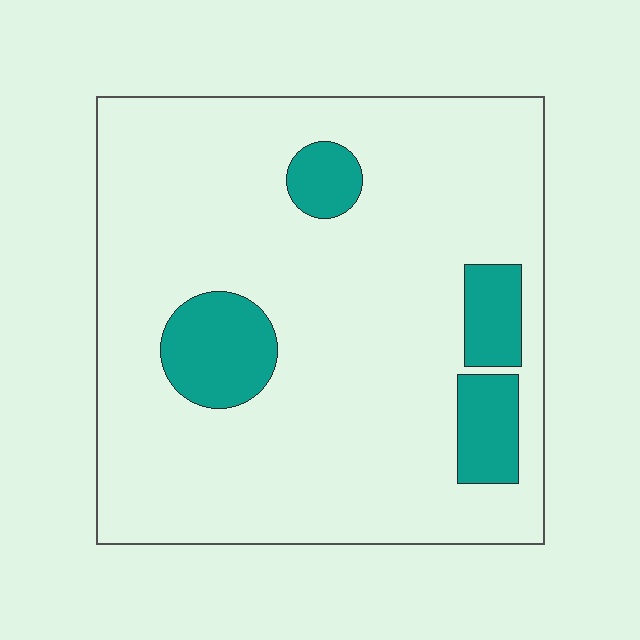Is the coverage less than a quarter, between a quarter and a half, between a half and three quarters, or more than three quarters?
Less than a quarter.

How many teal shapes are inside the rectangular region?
4.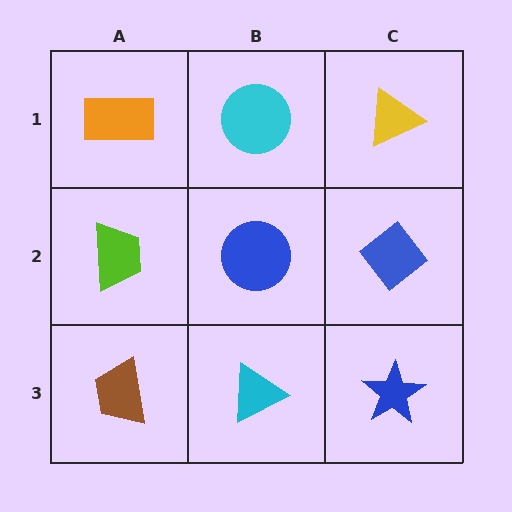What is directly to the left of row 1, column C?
A cyan circle.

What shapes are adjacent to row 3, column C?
A blue diamond (row 2, column C), a cyan triangle (row 3, column B).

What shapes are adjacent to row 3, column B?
A blue circle (row 2, column B), a brown trapezoid (row 3, column A), a blue star (row 3, column C).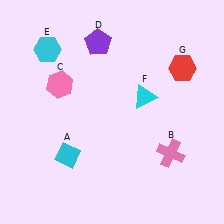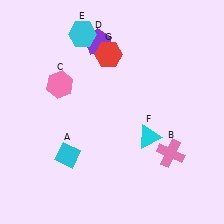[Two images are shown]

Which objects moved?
The objects that moved are: the cyan hexagon (E), the cyan triangle (F), the red hexagon (G).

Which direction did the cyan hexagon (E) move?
The cyan hexagon (E) moved right.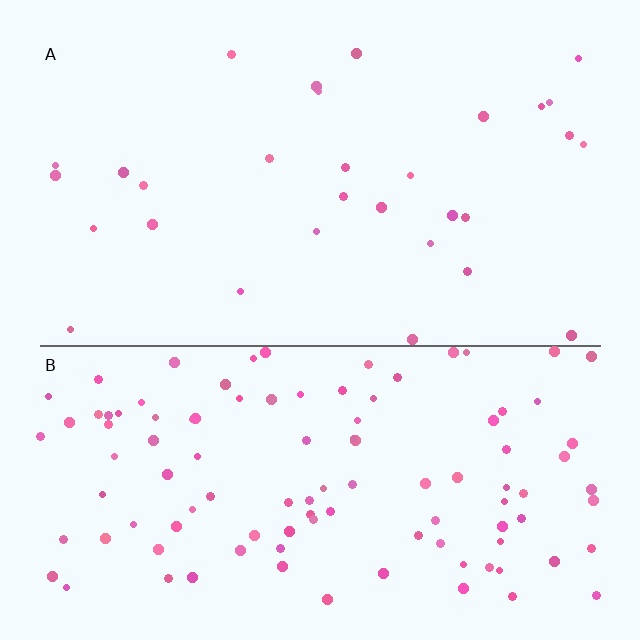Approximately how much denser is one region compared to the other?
Approximately 3.6× — region B over region A.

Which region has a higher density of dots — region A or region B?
B (the bottom).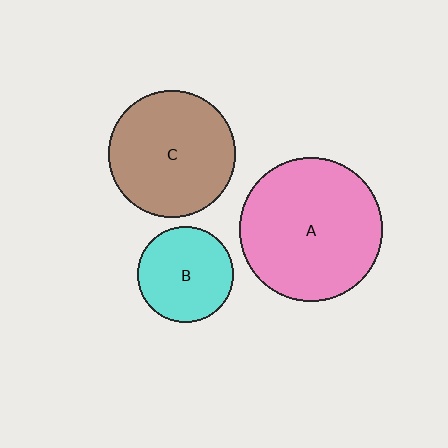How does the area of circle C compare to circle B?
Approximately 1.8 times.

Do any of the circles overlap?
No, none of the circles overlap.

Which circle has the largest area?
Circle A (pink).